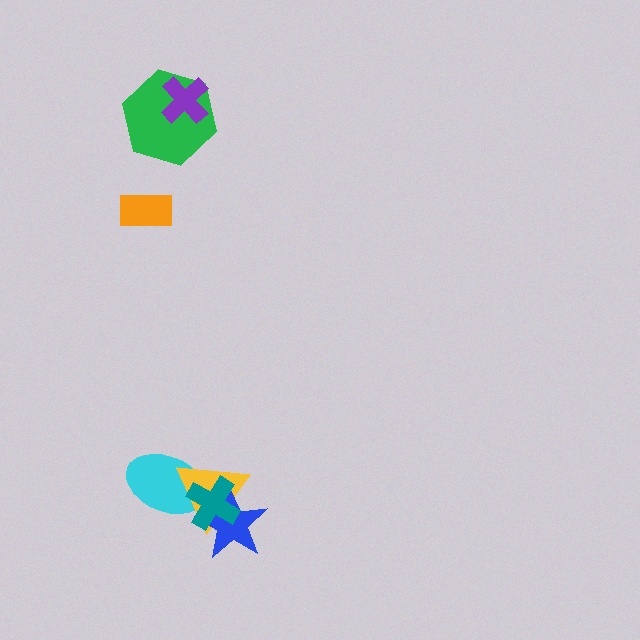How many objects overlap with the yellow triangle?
3 objects overlap with the yellow triangle.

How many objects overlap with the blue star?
2 objects overlap with the blue star.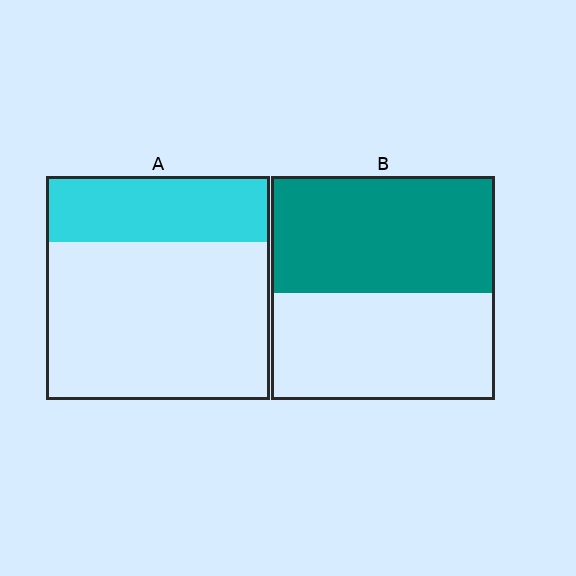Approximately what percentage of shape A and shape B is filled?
A is approximately 30% and B is approximately 50%.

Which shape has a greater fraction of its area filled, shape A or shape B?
Shape B.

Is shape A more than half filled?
No.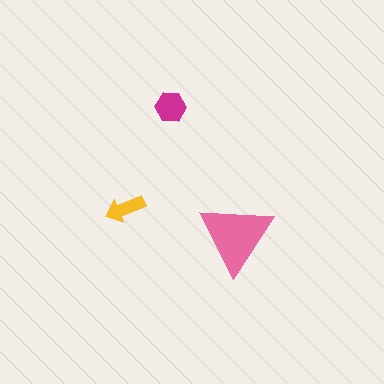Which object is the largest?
The pink triangle.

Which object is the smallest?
The yellow arrow.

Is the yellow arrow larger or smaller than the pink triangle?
Smaller.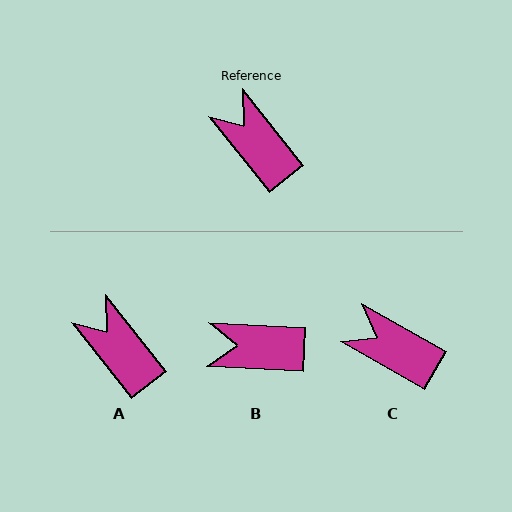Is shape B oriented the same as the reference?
No, it is off by about 48 degrees.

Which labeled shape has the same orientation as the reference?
A.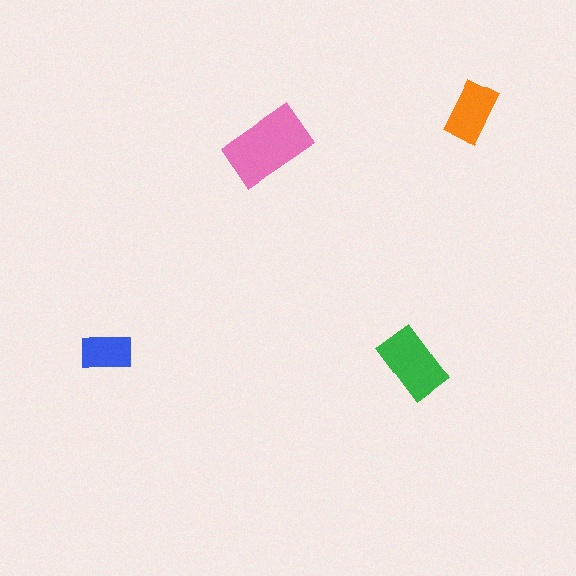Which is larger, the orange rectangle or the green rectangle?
The green one.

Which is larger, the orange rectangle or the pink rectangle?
The pink one.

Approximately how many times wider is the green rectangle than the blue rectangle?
About 1.5 times wider.